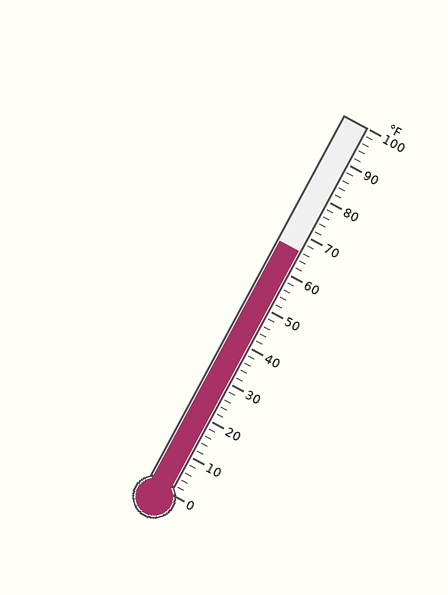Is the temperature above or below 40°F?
The temperature is above 40°F.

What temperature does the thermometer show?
The thermometer shows approximately 66°F.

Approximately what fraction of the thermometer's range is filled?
The thermometer is filled to approximately 65% of its range.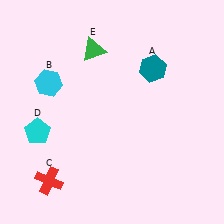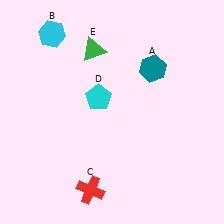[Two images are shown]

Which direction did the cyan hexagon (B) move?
The cyan hexagon (B) moved up.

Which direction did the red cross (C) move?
The red cross (C) moved right.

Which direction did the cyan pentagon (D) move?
The cyan pentagon (D) moved right.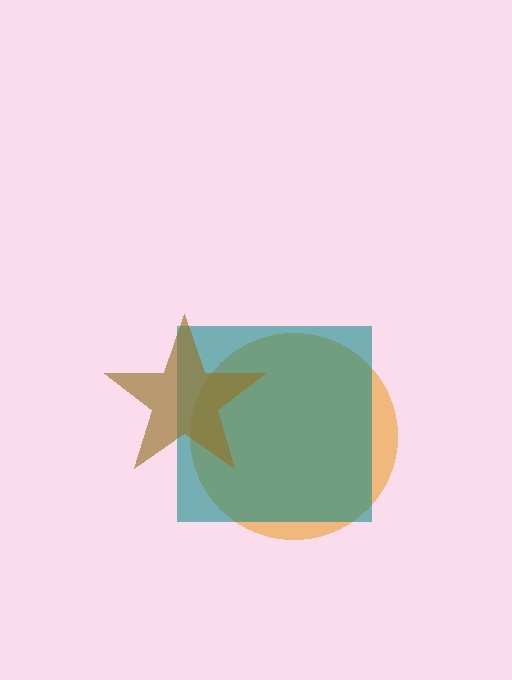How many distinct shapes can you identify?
There are 3 distinct shapes: an orange circle, a teal square, a brown star.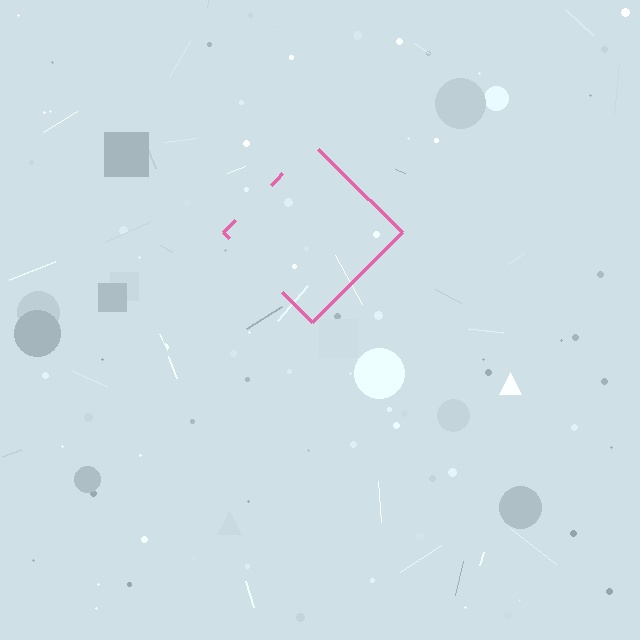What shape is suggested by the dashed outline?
The dashed outline suggests a diamond.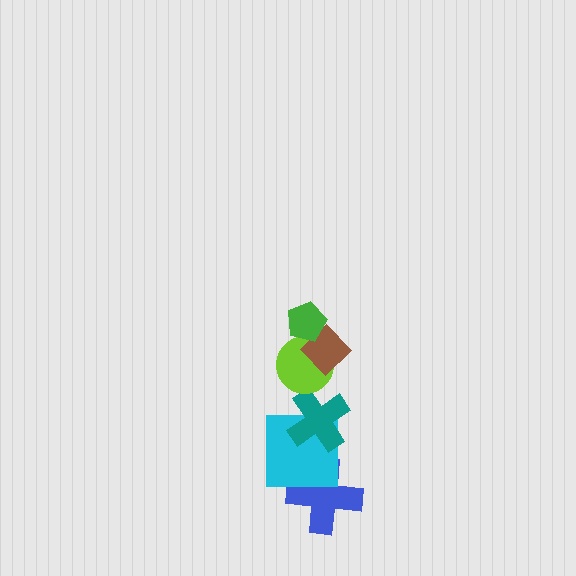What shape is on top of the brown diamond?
The green pentagon is on top of the brown diamond.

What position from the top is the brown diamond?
The brown diamond is 2nd from the top.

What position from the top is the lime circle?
The lime circle is 3rd from the top.